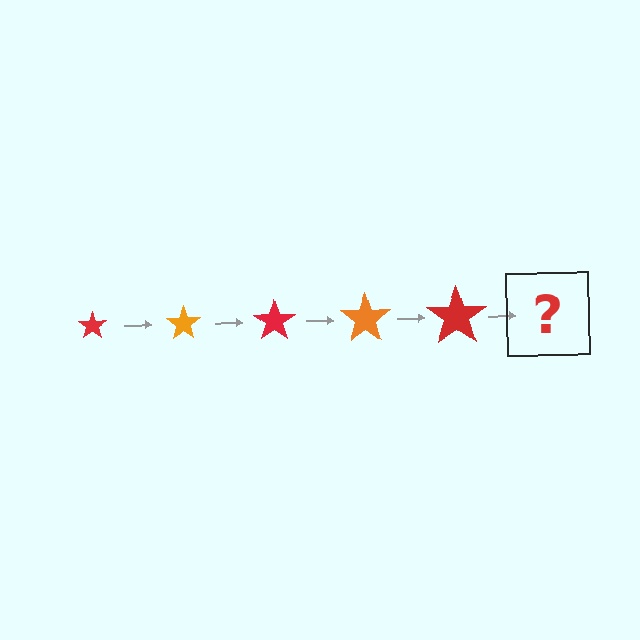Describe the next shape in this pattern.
It should be an orange star, larger than the previous one.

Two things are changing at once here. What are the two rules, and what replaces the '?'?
The two rules are that the star grows larger each step and the color cycles through red and orange. The '?' should be an orange star, larger than the previous one.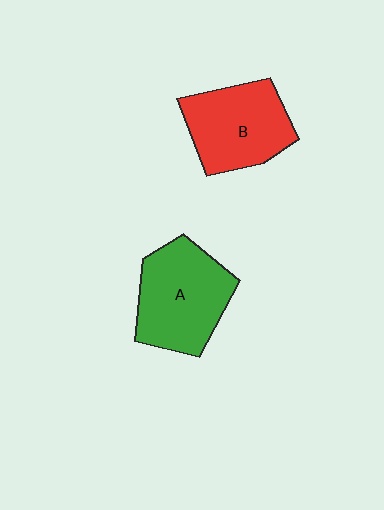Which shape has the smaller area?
Shape B (red).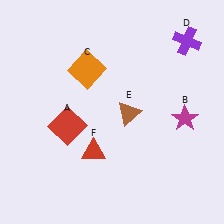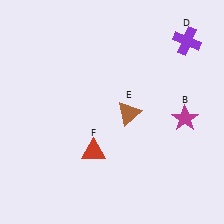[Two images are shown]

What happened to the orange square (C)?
The orange square (C) was removed in Image 2. It was in the top-left area of Image 1.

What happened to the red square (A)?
The red square (A) was removed in Image 2. It was in the bottom-left area of Image 1.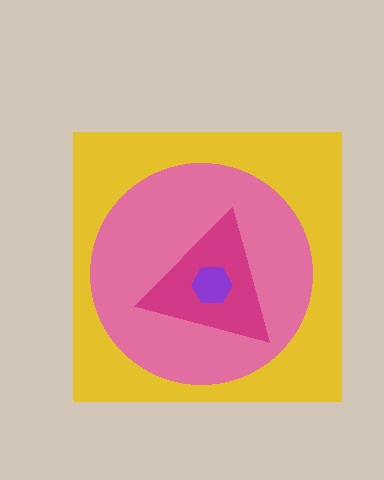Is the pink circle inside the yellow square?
Yes.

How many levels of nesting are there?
4.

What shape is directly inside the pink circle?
The magenta triangle.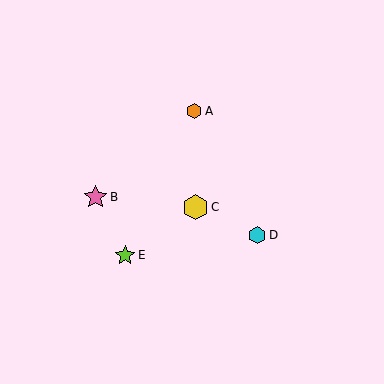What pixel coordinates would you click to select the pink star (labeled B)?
Click at (95, 197) to select the pink star B.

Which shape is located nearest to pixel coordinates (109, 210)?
The pink star (labeled B) at (95, 197) is nearest to that location.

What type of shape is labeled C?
Shape C is a yellow hexagon.